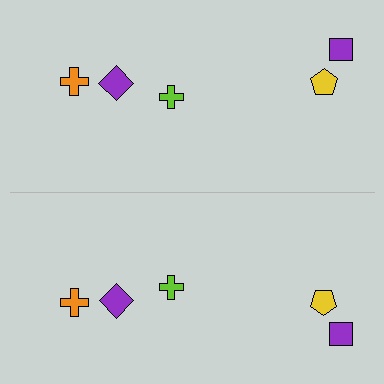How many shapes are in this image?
There are 10 shapes in this image.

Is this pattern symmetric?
Yes, this pattern has bilateral (reflection) symmetry.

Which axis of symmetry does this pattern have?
The pattern has a horizontal axis of symmetry running through the center of the image.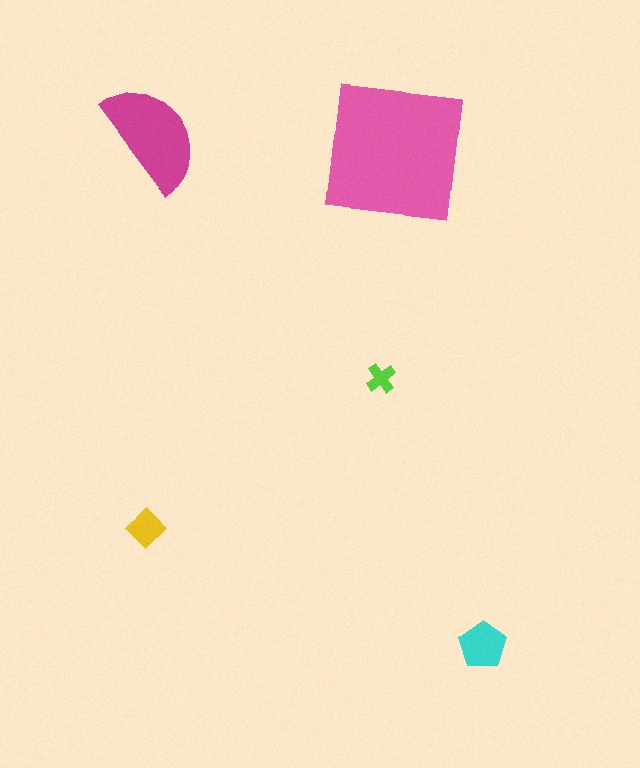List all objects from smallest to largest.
The lime cross, the yellow diamond, the cyan pentagon, the magenta semicircle, the pink square.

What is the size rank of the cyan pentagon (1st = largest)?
3rd.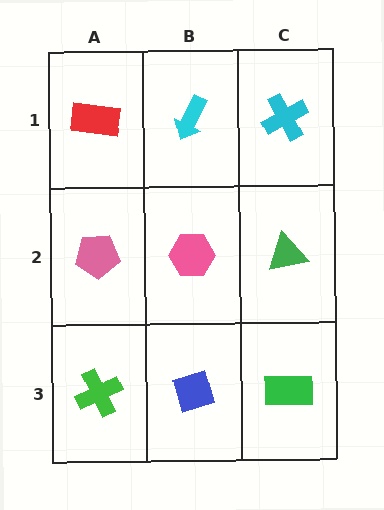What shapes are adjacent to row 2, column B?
A cyan arrow (row 1, column B), a blue diamond (row 3, column B), a pink pentagon (row 2, column A), a green triangle (row 2, column C).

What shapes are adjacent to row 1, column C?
A green triangle (row 2, column C), a cyan arrow (row 1, column B).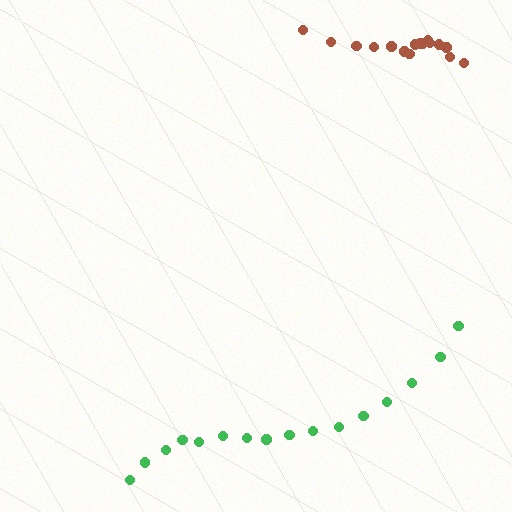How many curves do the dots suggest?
There are 2 distinct paths.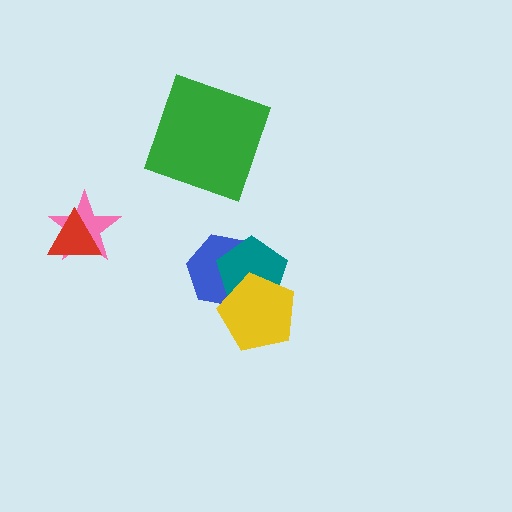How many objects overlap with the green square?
0 objects overlap with the green square.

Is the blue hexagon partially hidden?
Yes, it is partially covered by another shape.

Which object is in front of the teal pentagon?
The yellow pentagon is in front of the teal pentagon.